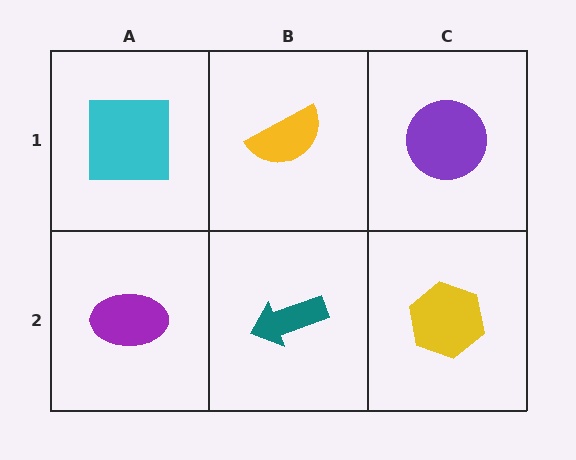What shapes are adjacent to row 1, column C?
A yellow hexagon (row 2, column C), a yellow semicircle (row 1, column B).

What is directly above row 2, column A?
A cyan square.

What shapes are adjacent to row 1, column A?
A purple ellipse (row 2, column A), a yellow semicircle (row 1, column B).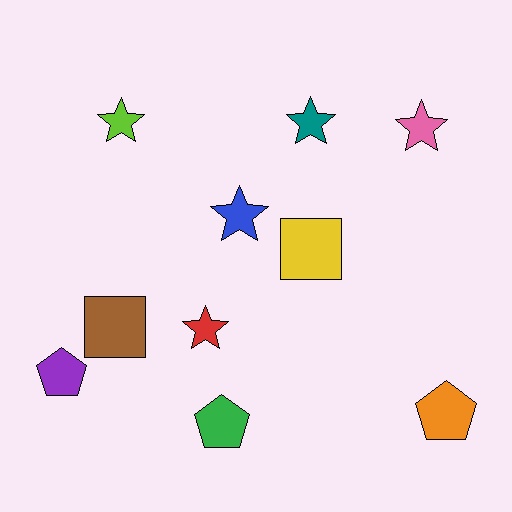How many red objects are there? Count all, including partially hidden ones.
There is 1 red object.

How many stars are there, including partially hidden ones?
There are 5 stars.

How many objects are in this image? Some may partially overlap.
There are 10 objects.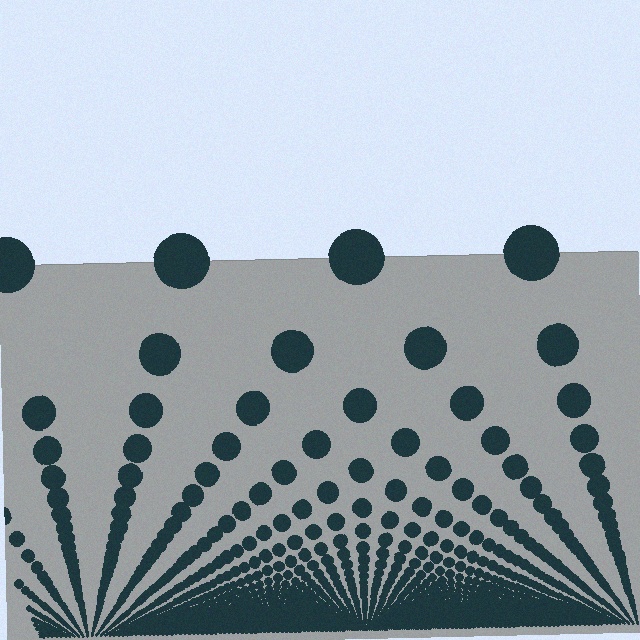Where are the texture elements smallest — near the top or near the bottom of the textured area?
Near the bottom.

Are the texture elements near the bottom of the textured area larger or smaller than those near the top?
Smaller. The gradient is inverted — elements near the bottom are smaller and denser.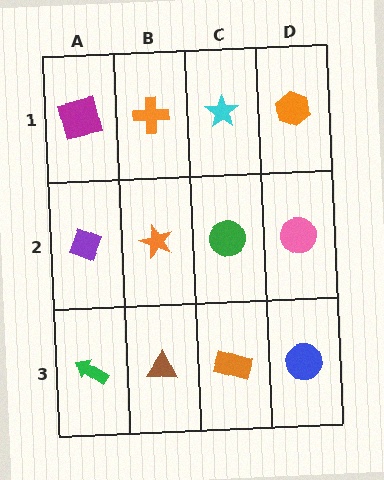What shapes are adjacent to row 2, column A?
A magenta square (row 1, column A), a green arrow (row 3, column A), an orange star (row 2, column B).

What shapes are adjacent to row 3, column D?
A pink circle (row 2, column D), an orange rectangle (row 3, column C).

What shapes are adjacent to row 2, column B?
An orange cross (row 1, column B), a brown triangle (row 3, column B), a purple diamond (row 2, column A), a green circle (row 2, column C).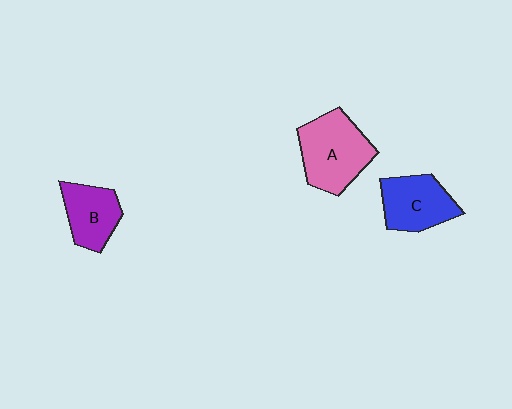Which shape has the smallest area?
Shape B (purple).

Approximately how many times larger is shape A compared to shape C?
Approximately 1.3 times.